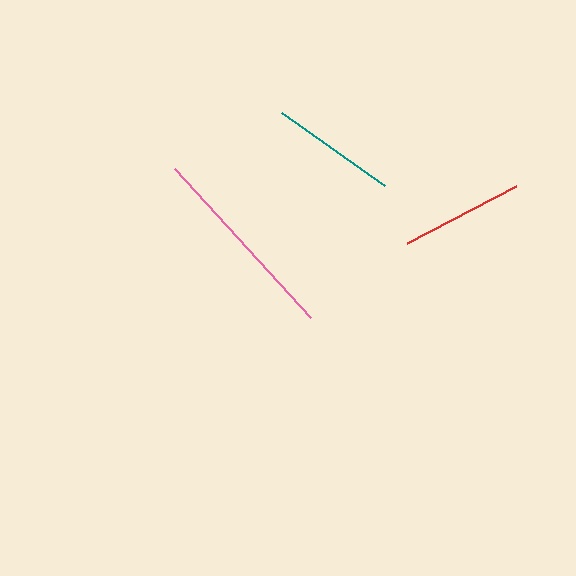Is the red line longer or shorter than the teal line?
The teal line is longer than the red line.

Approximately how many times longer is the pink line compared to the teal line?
The pink line is approximately 1.6 times the length of the teal line.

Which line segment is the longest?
The pink line is the longest at approximately 201 pixels.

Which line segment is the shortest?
The red line is the shortest at approximately 123 pixels.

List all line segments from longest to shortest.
From longest to shortest: pink, teal, red.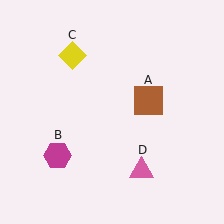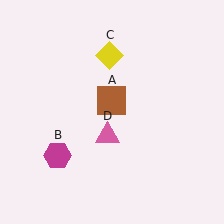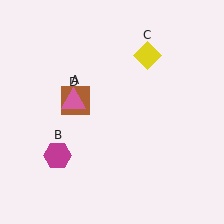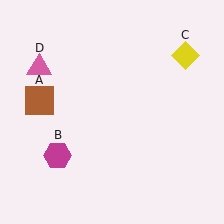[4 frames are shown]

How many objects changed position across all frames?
3 objects changed position: brown square (object A), yellow diamond (object C), pink triangle (object D).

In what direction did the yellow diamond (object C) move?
The yellow diamond (object C) moved right.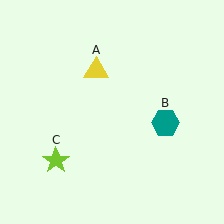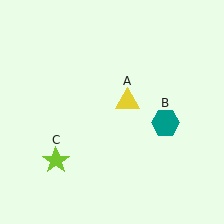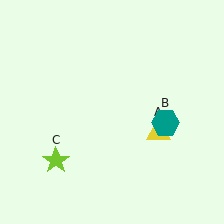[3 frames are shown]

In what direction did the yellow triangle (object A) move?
The yellow triangle (object A) moved down and to the right.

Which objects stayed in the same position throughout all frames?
Teal hexagon (object B) and lime star (object C) remained stationary.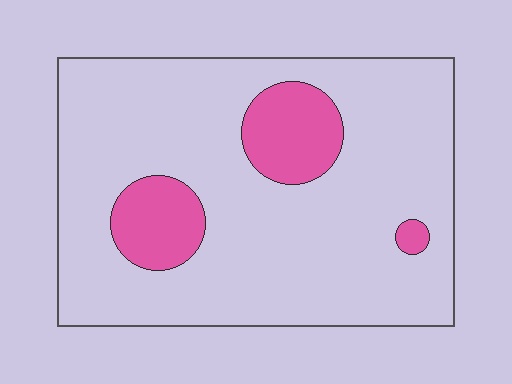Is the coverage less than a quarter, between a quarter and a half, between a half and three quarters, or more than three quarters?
Less than a quarter.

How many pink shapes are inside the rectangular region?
3.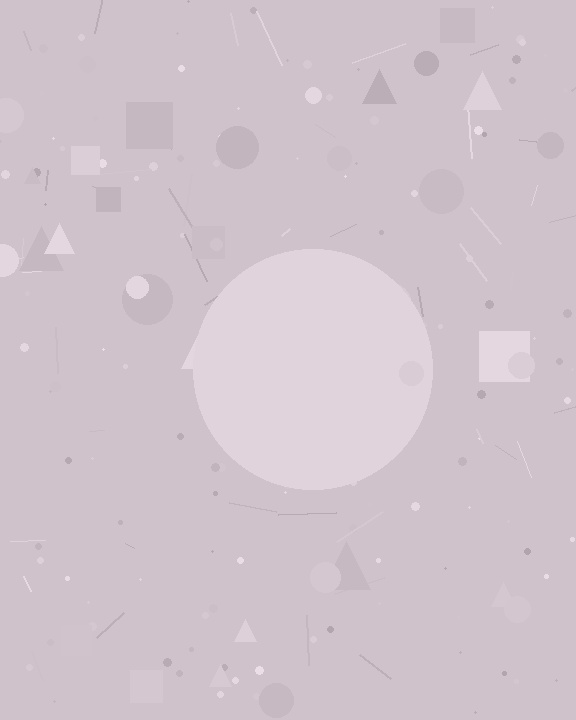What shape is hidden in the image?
A circle is hidden in the image.